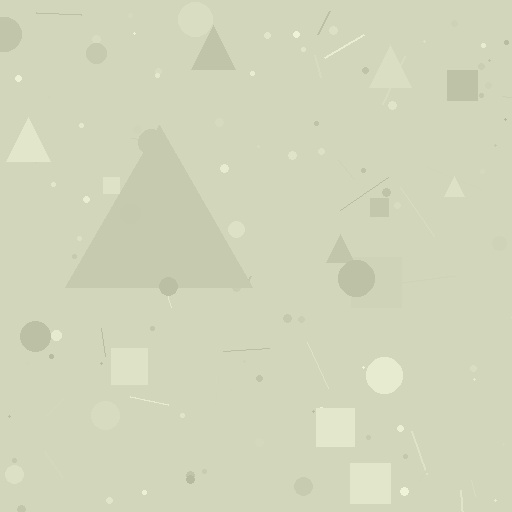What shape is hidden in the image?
A triangle is hidden in the image.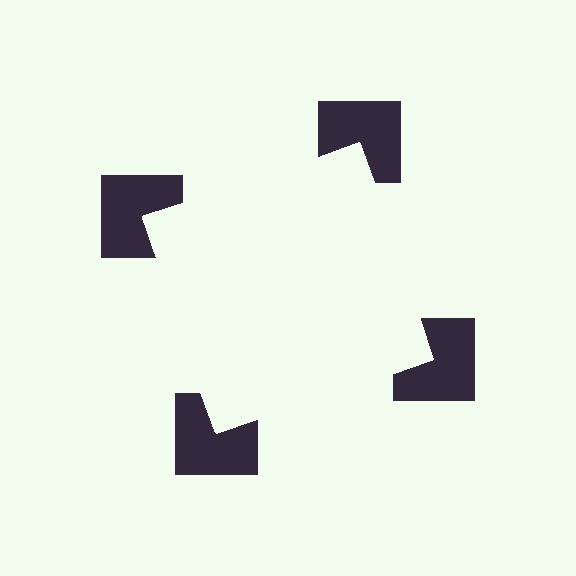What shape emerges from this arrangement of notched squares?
An illusory square — its edges are inferred from the aligned wedge cuts in the notched squares, not physically drawn.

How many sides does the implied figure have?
4 sides.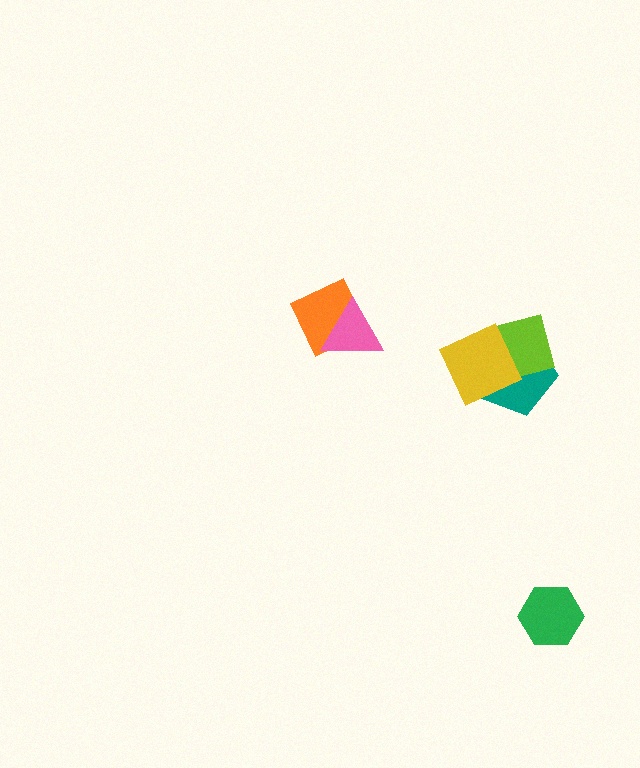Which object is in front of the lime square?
The yellow diamond is in front of the lime square.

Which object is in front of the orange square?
The pink triangle is in front of the orange square.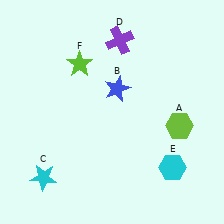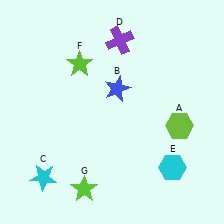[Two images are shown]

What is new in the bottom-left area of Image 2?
A lime star (G) was added in the bottom-left area of Image 2.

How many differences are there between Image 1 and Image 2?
There is 1 difference between the two images.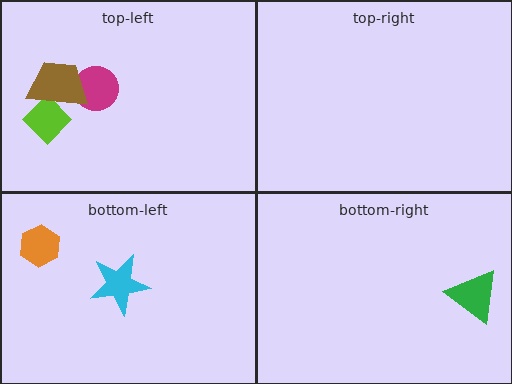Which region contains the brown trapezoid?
The top-left region.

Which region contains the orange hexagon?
The bottom-left region.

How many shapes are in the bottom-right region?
1.